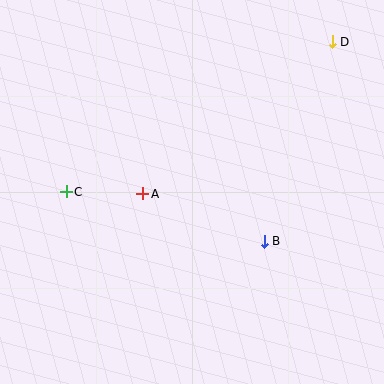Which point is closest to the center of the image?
Point A at (143, 194) is closest to the center.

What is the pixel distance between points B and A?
The distance between B and A is 131 pixels.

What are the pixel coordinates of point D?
Point D is at (332, 42).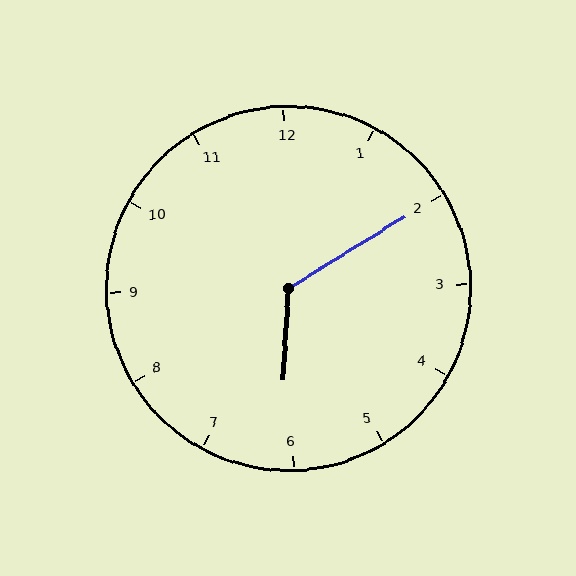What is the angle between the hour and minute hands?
Approximately 125 degrees.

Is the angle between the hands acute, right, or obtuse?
It is obtuse.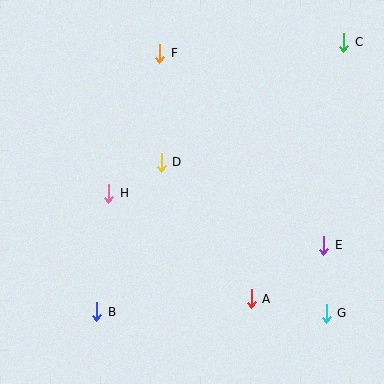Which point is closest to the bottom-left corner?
Point B is closest to the bottom-left corner.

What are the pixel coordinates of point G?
Point G is at (326, 313).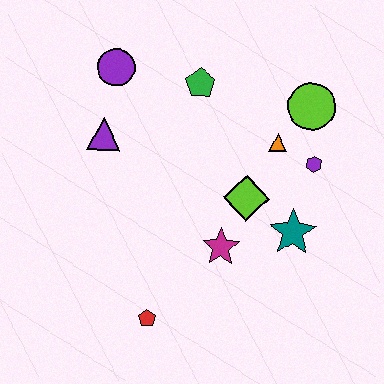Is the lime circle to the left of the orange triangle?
No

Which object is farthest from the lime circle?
The red pentagon is farthest from the lime circle.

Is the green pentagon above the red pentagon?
Yes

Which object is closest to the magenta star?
The lime diamond is closest to the magenta star.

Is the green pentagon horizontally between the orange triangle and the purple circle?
Yes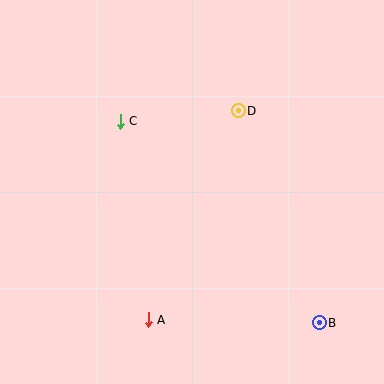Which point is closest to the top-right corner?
Point D is closest to the top-right corner.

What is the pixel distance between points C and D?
The distance between C and D is 119 pixels.